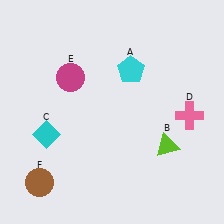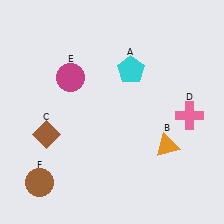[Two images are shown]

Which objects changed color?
B changed from lime to orange. C changed from cyan to brown.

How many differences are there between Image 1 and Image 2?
There are 2 differences between the two images.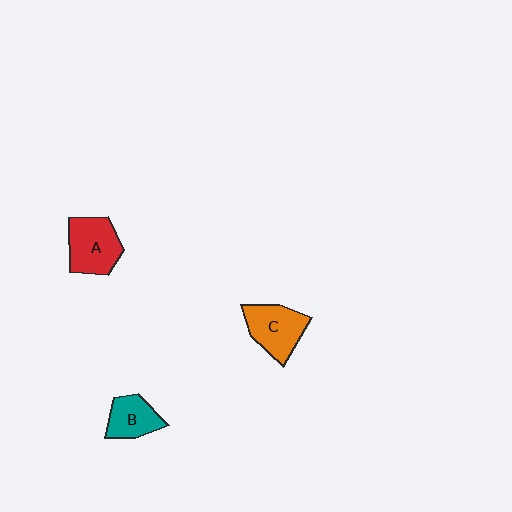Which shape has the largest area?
Shape A (red).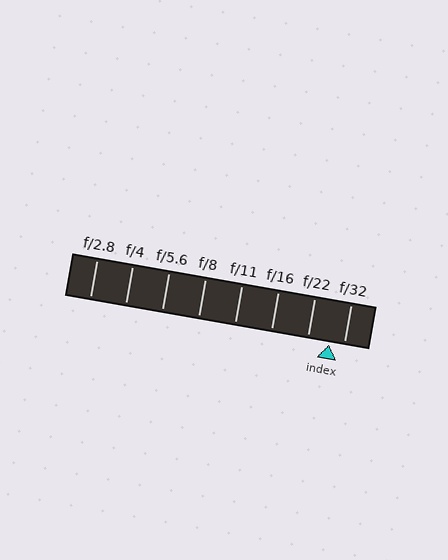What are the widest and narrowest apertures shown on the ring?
The widest aperture shown is f/2.8 and the narrowest is f/32.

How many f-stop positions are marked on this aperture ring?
There are 8 f-stop positions marked.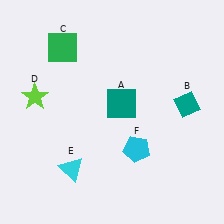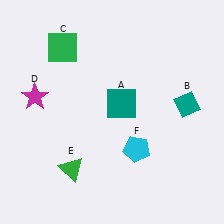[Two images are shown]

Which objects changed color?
D changed from lime to magenta. E changed from cyan to green.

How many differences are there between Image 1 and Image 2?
There are 2 differences between the two images.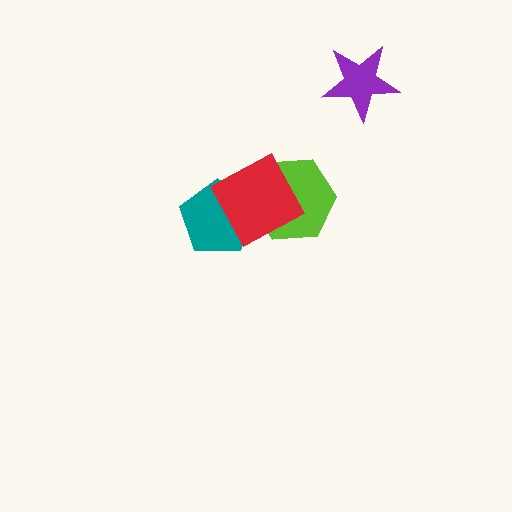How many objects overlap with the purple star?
0 objects overlap with the purple star.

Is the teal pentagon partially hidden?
Yes, it is partially covered by another shape.